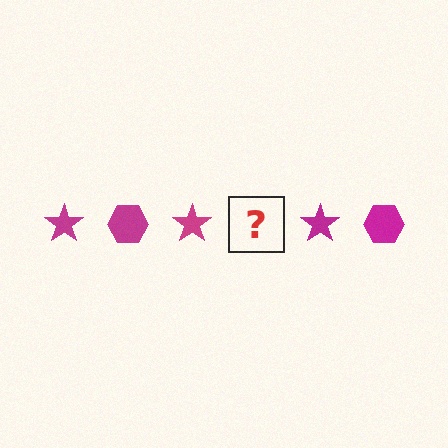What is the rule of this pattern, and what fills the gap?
The rule is that the pattern cycles through star, hexagon shapes in magenta. The gap should be filled with a magenta hexagon.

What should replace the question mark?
The question mark should be replaced with a magenta hexagon.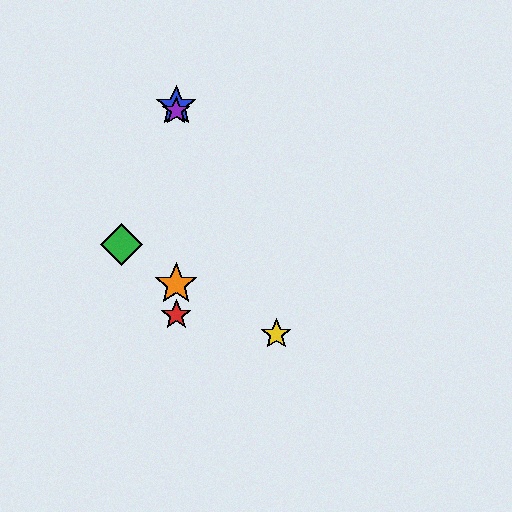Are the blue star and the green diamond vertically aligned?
No, the blue star is at x≈176 and the green diamond is at x≈122.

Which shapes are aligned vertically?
The red star, the blue star, the purple star, the orange star are aligned vertically.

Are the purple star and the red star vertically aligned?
Yes, both are at x≈176.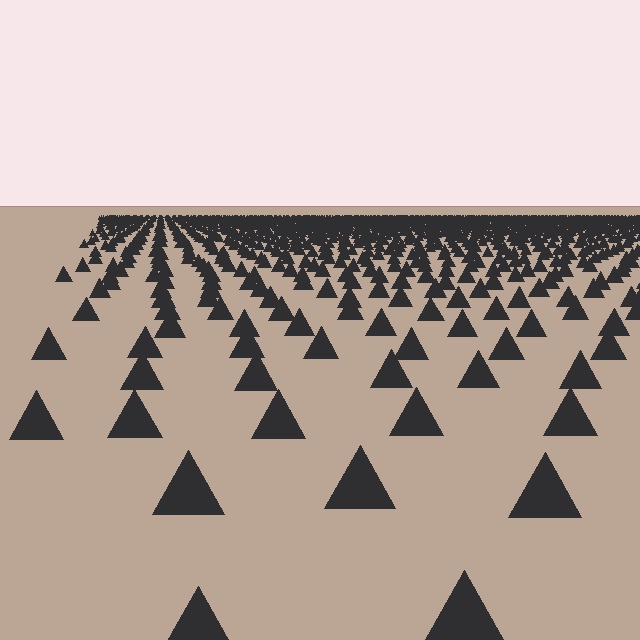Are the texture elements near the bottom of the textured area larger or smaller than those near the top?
Larger. Near the bottom, elements are closer to the viewer and appear at a bigger on-screen size.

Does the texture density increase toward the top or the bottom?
Density increases toward the top.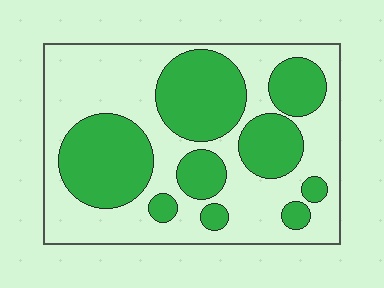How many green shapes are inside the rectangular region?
9.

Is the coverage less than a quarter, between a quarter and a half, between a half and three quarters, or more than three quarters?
Between a quarter and a half.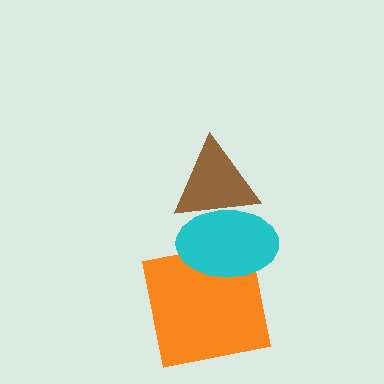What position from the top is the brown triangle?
The brown triangle is 1st from the top.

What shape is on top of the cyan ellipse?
The brown triangle is on top of the cyan ellipse.